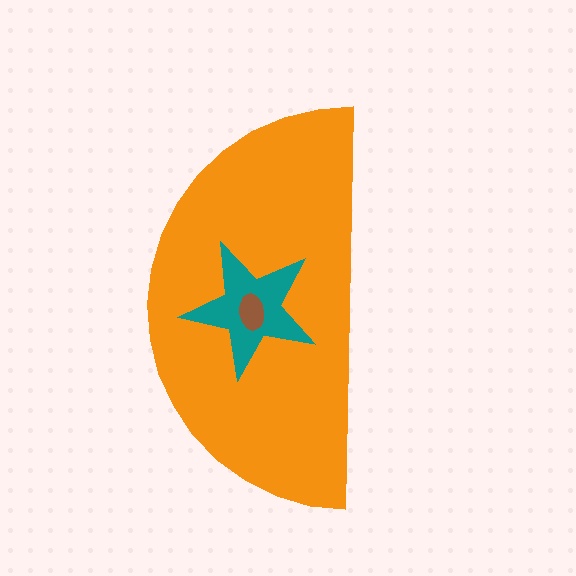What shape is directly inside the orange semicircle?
The teal star.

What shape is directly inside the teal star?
The brown ellipse.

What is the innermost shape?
The brown ellipse.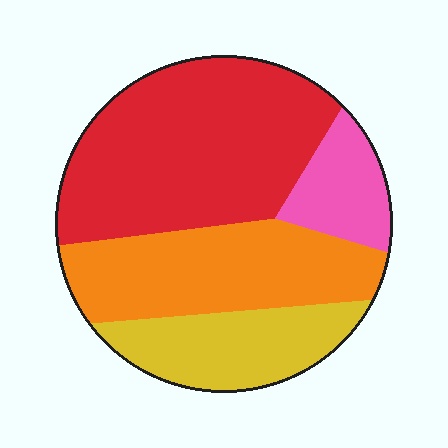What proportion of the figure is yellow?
Yellow covers about 20% of the figure.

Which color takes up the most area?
Red, at roughly 45%.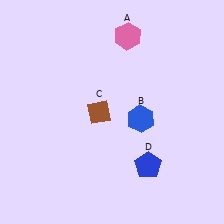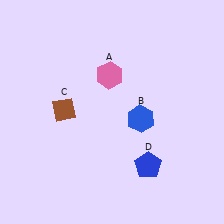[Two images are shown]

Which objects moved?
The objects that moved are: the pink hexagon (A), the brown diamond (C).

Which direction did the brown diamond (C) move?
The brown diamond (C) moved left.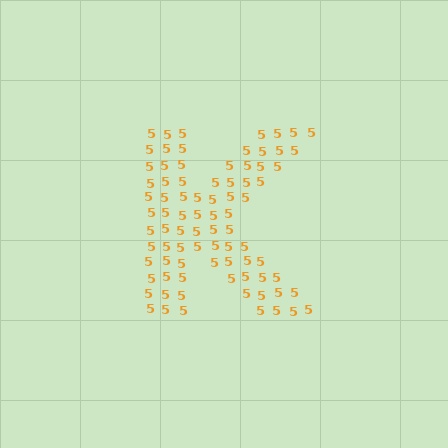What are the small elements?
The small elements are digit 5's.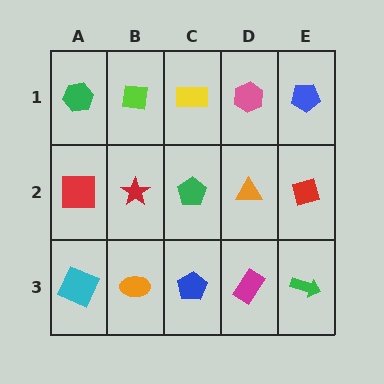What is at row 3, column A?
A cyan square.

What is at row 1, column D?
A pink hexagon.